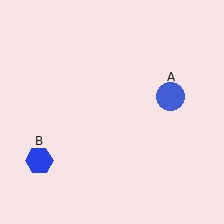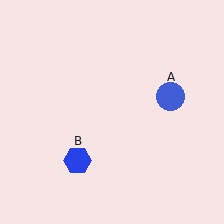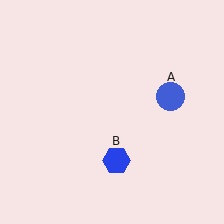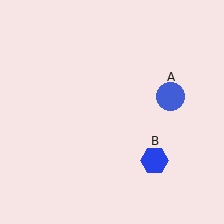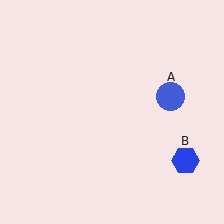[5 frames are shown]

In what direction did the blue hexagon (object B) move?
The blue hexagon (object B) moved right.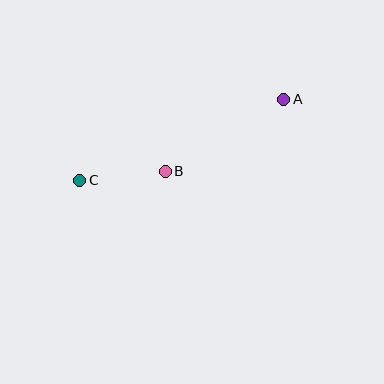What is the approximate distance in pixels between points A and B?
The distance between A and B is approximately 138 pixels.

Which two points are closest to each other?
Points B and C are closest to each other.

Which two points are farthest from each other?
Points A and C are farthest from each other.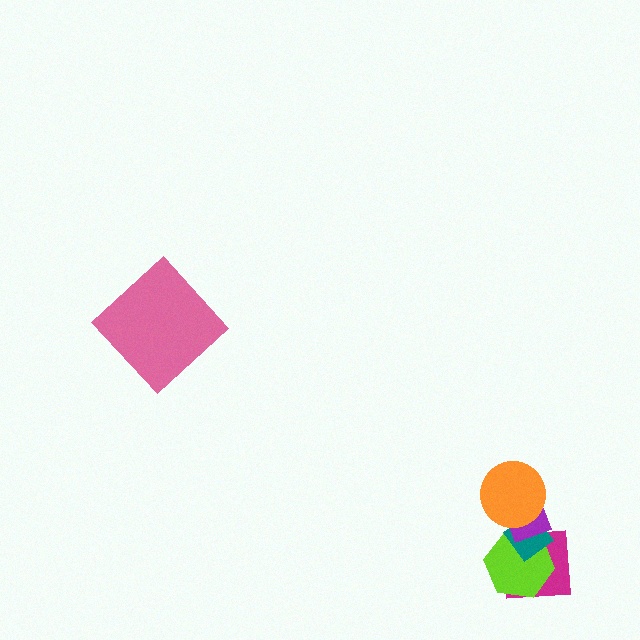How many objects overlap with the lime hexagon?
3 objects overlap with the lime hexagon.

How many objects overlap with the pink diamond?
0 objects overlap with the pink diamond.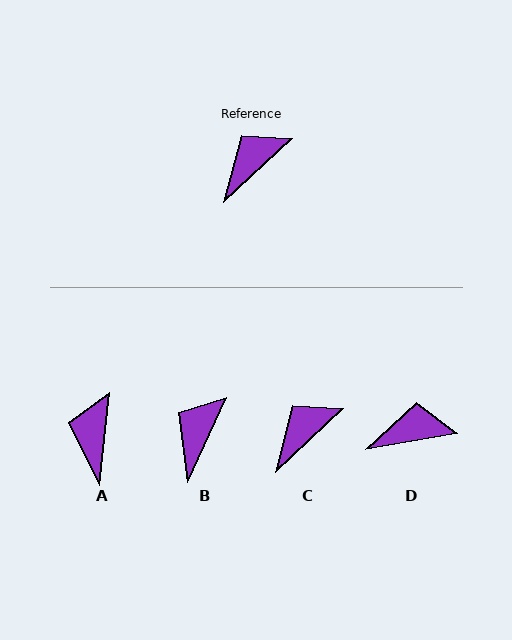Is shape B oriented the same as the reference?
No, it is off by about 22 degrees.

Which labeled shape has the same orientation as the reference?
C.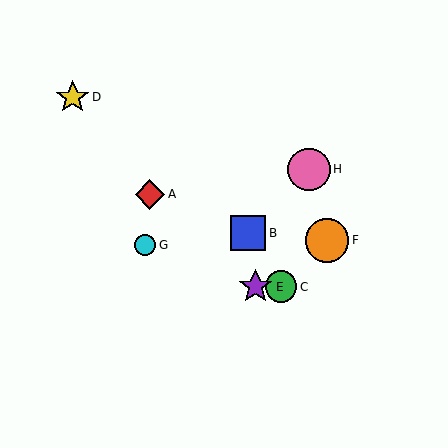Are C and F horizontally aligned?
No, C is at y≈287 and F is at y≈240.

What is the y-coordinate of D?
Object D is at y≈97.